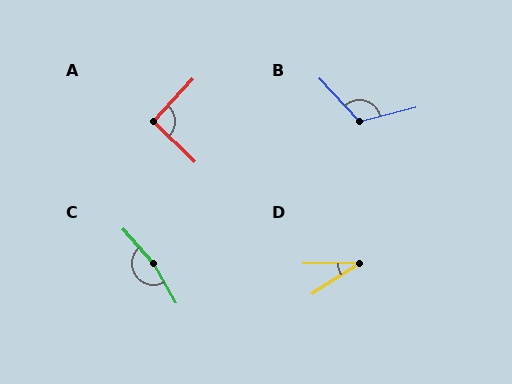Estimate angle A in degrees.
Approximately 91 degrees.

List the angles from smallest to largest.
D (33°), A (91°), B (118°), C (168°).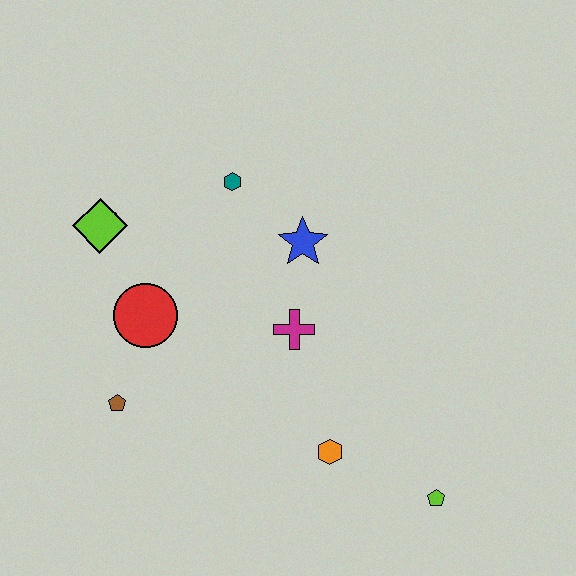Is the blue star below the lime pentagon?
No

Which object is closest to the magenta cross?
The blue star is closest to the magenta cross.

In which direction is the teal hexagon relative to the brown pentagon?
The teal hexagon is above the brown pentagon.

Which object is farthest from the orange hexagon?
The lime diamond is farthest from the orange hexagon.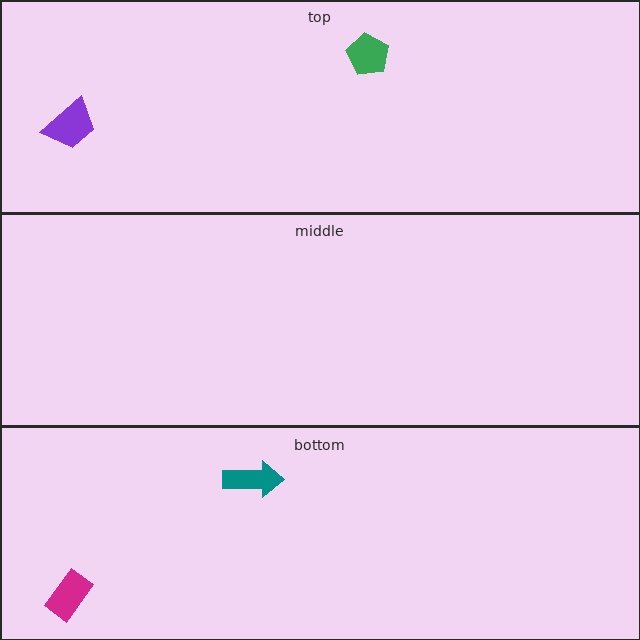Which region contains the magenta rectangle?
The bottom region.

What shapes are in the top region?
The purple trapezoid, the green pentagon.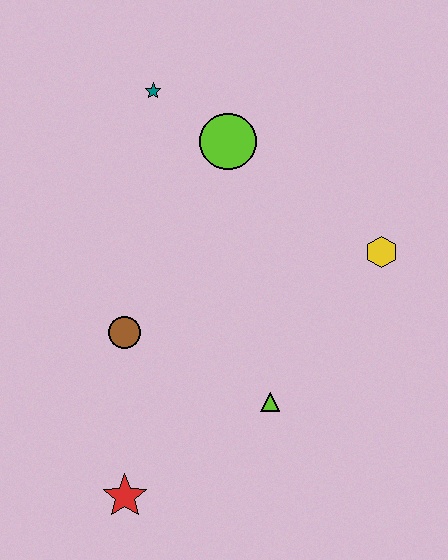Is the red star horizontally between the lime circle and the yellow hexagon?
No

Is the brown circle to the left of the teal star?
Yes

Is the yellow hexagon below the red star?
No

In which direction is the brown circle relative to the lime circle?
The brown circle is below the lime circle.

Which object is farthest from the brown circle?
The yellow hexagon is farthest from the brown circle.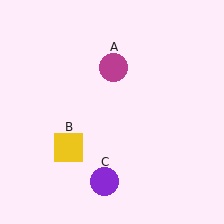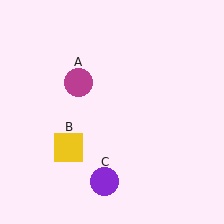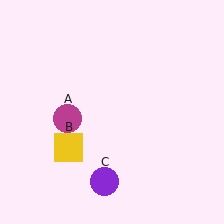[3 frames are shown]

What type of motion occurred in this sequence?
The magenta circle (object A) rotated counterclockwise around the center of the scene.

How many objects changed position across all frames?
1 object changed position: magenta circle (object A).